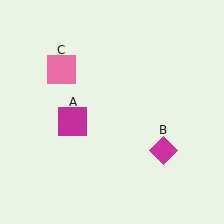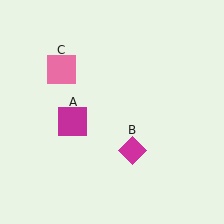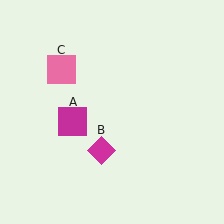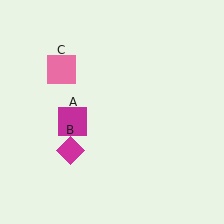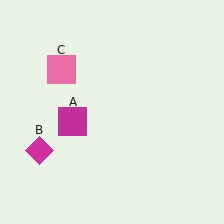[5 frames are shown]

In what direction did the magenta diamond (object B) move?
The magenta diamond (object B) moved left.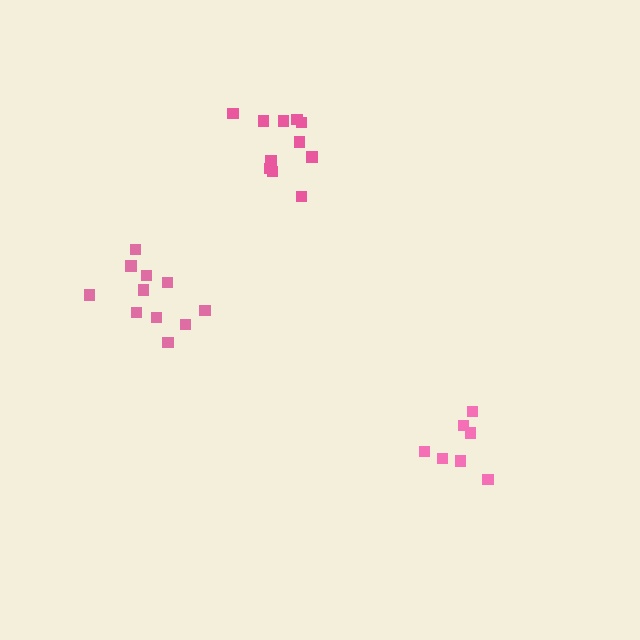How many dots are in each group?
Group 1: 11 dots, Group 2: 11 dots, Group 3: 7 dots (29 total).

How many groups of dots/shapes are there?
There are 3 groups.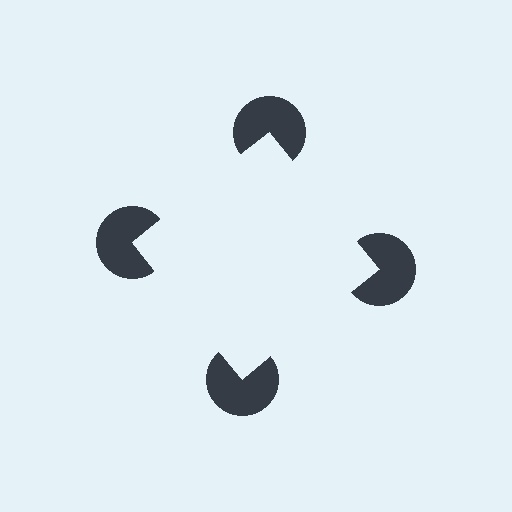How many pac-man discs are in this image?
There are 4 — one at each vertex of the illusory square.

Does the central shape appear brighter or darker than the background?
It typically appears slightly brighter than the background, even though no actual brightness change is drawn.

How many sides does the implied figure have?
4 sides.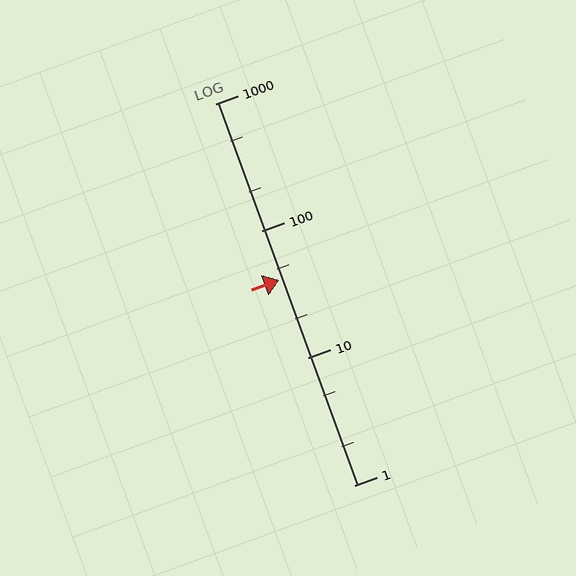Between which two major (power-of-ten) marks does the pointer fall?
The pointer is between 10 and 100.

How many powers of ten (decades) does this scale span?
The scale spans 3 decades, from 1 to 1000.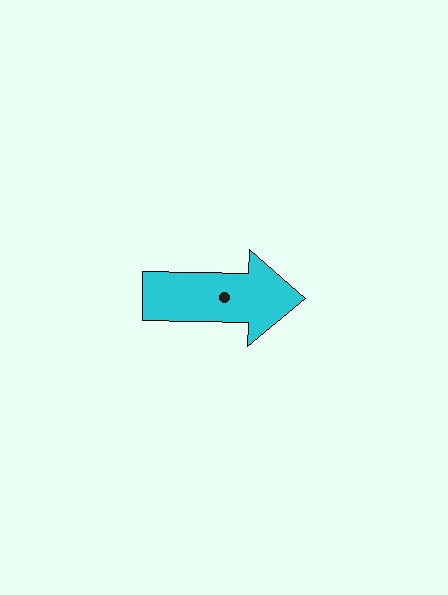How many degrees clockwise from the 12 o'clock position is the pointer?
Approximately 91 degrees.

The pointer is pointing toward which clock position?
Roughly 3 o'clock.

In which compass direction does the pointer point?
East.